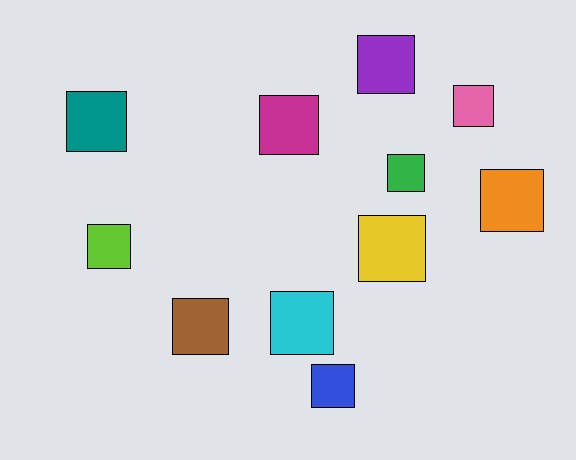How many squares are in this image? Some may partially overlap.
There are 11 squares.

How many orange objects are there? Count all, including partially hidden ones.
There is 1 orange object.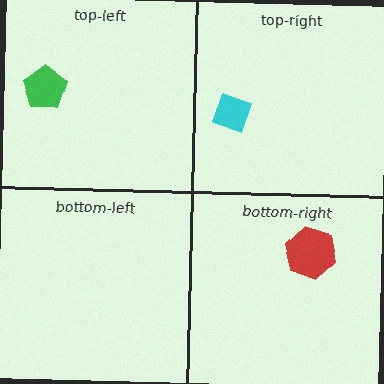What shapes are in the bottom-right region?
The red hexagon.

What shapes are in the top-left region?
The green pentagon.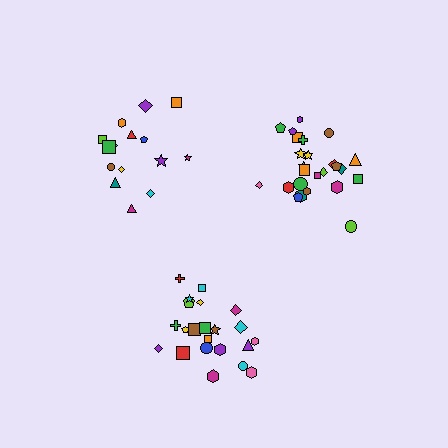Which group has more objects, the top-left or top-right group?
The top-right group.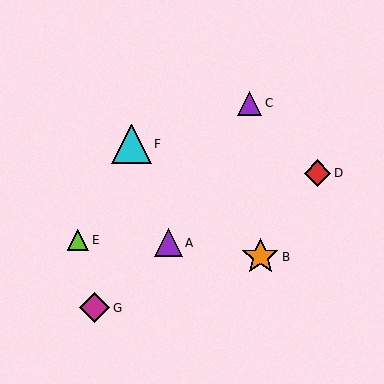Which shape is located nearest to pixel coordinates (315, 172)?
The red diamond (labeled D) at (317, 173) is nearest to that location.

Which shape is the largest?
The cyan triangle (labeled F) is the largest.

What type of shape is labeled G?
Shape G is a magenta diamond.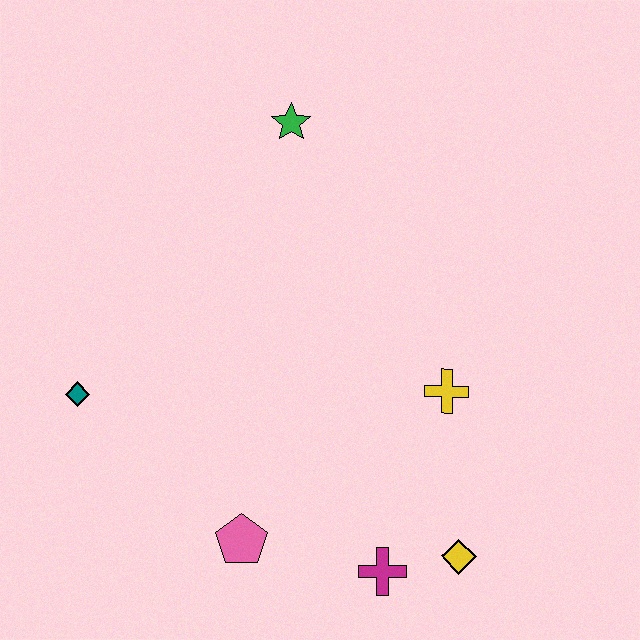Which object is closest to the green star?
The yellow cross is closest to the green star.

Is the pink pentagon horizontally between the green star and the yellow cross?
No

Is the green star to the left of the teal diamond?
No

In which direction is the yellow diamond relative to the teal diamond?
The yellow diamond is to the right of the teal diamond.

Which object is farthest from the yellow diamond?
The green star is farthest from the yellow diamond.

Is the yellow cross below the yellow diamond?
No